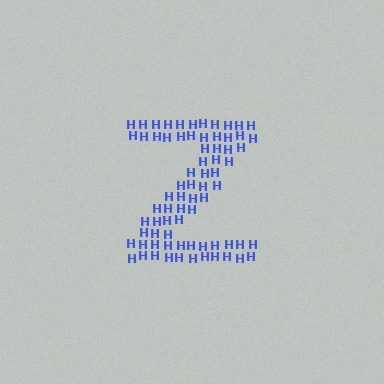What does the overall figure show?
The overall figure shows the letter Z.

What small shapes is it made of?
It is made of small letter H's.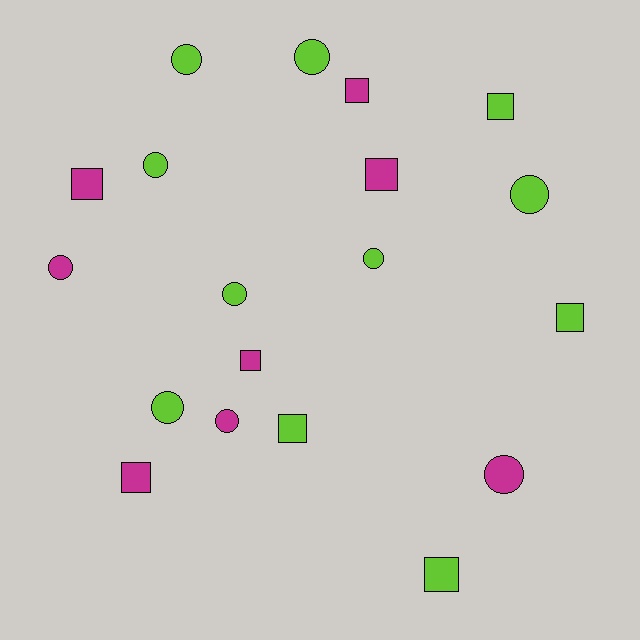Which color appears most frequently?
Lime, with 11 objects.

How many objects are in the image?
There are 19 objects.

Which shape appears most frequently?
Circle, with 10 objects.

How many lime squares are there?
There are 4 lime squares.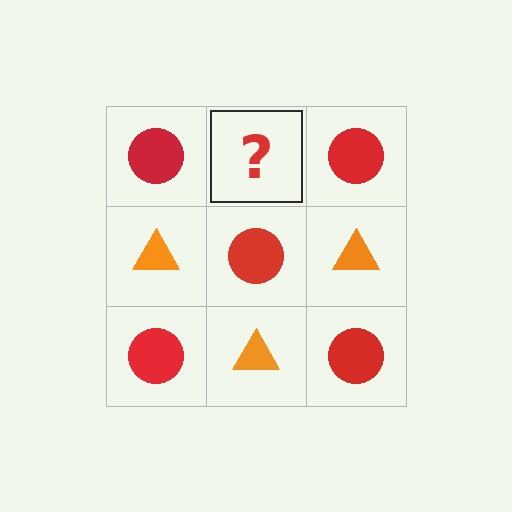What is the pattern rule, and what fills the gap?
The rule is that it alternates red circle and orange triangle in a checkerboard pattern. The gap should be filled with an orange triangle.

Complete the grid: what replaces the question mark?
The question mark should be replaced with an orange triangle.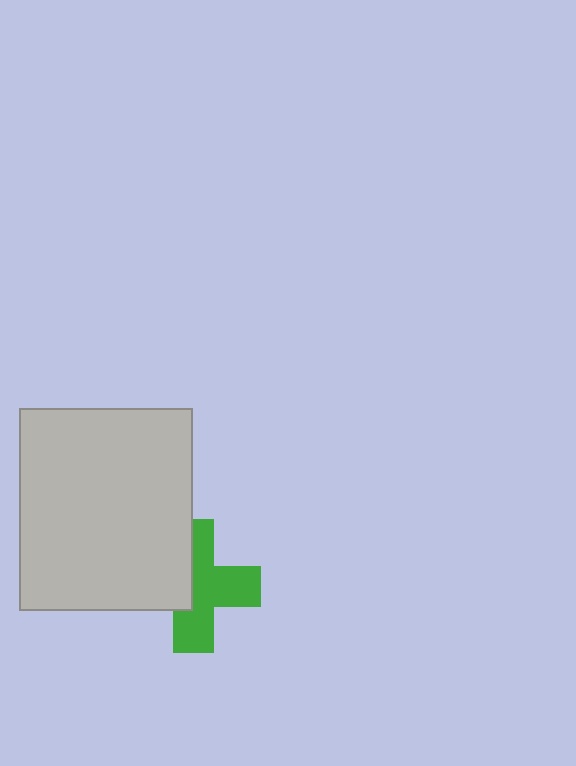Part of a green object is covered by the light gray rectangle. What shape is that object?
It is a cross.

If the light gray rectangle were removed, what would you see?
You would see the complete green cross.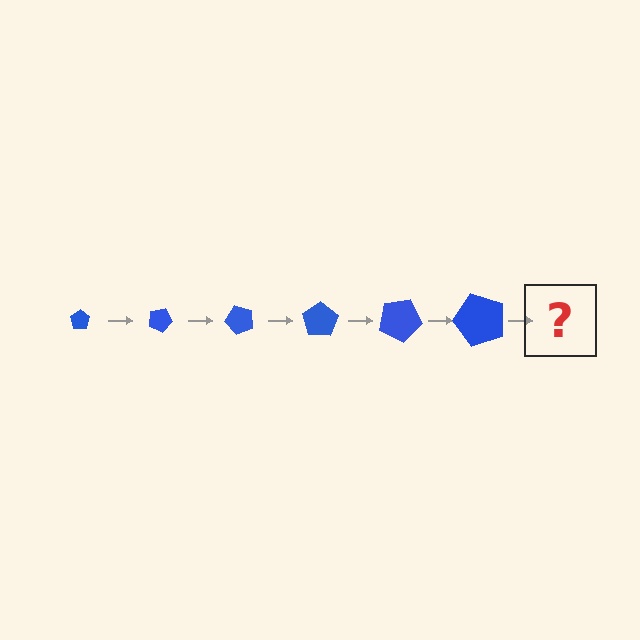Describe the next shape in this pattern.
It should be a pentagon, larger than the previous one and rotated 150 degrees from the start.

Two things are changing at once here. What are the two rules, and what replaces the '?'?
The two rules are that the pentagon grows larger each step and it rotates 25 degrees each step. The '?' should be a pentagon, larger than the previous one and rotated 150 degrees from the start.